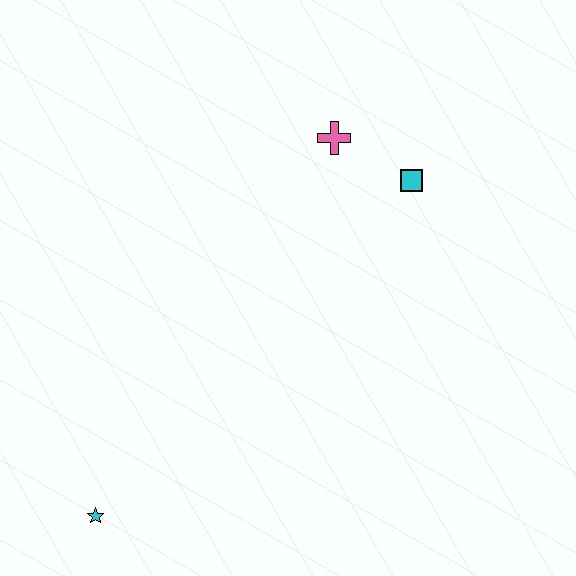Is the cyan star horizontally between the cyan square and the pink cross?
No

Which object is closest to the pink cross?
The cyan square is closest to the pink cross.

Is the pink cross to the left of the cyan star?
No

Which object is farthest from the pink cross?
The cyan star is farthest from the pink cross.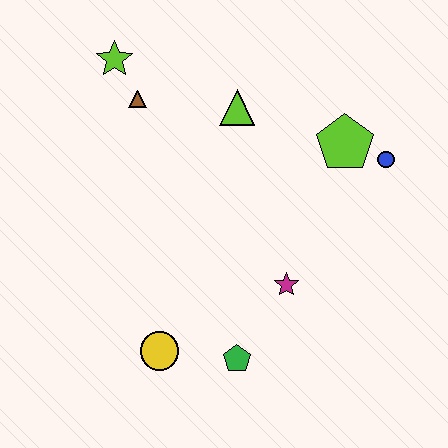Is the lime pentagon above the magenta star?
Yes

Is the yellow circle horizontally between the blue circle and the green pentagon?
No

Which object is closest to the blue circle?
The lime pentagon is closest to the blue circle.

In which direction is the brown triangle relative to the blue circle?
The brown triangle is to the left of the blue circle.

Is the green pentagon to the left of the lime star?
No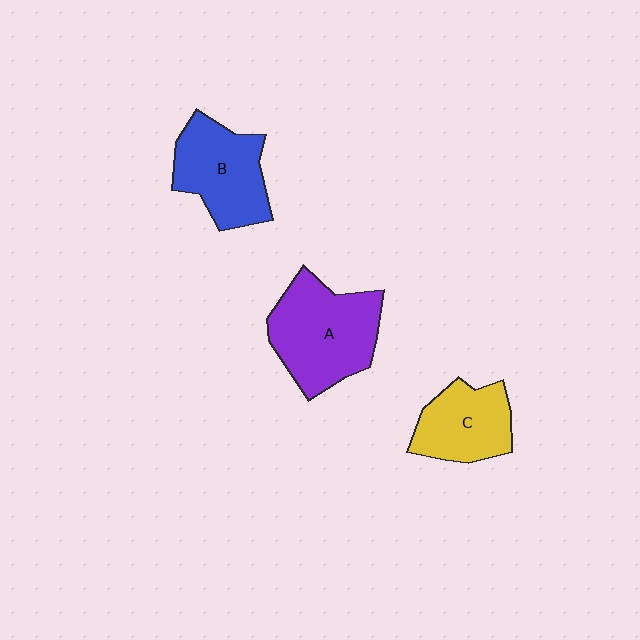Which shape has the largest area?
Shape A (purple).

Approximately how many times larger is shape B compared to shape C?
Approximately 1.2 times.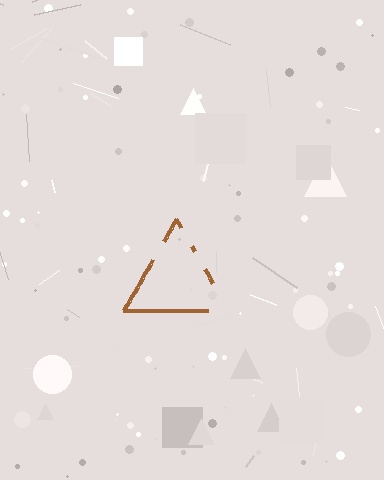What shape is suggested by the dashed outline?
The dashed outline suggests a triangle.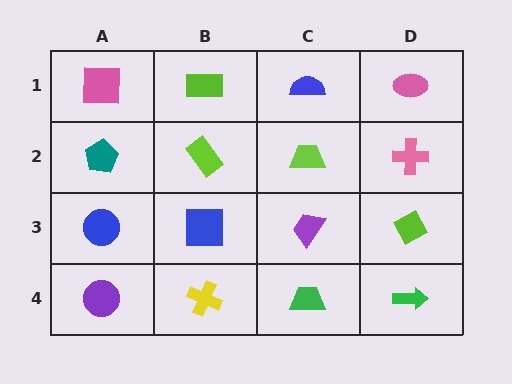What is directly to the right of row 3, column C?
A lime diamond.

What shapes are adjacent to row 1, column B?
A lime rectangle (row 2, column B), a pink square (row 1, column A), a blue semicircle (row 1, column C).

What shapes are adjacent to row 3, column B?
A lime rectangle (row 2, column B), a yellow cross (row 4, column B), a blue circle (row 3, column A), a purple trapezoid (row 3, column C).